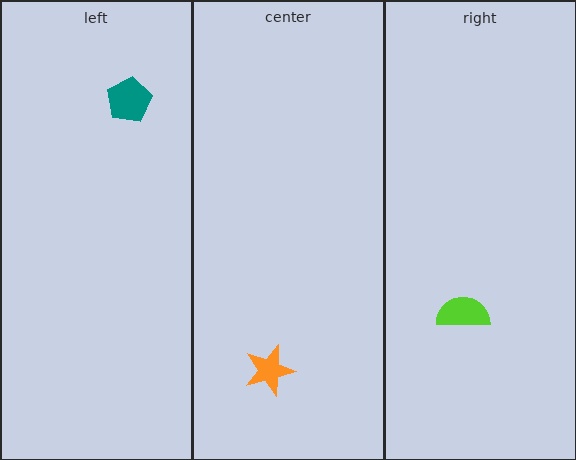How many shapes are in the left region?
1.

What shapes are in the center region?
The orange star.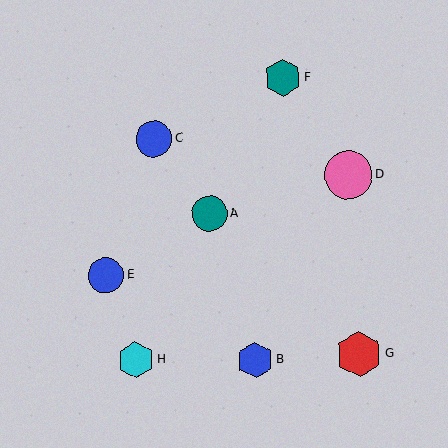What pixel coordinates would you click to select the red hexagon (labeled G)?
Click at (359, 354) to select the red hexagon G.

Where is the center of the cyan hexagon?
The center of the cyan hexagon is at (136, 360).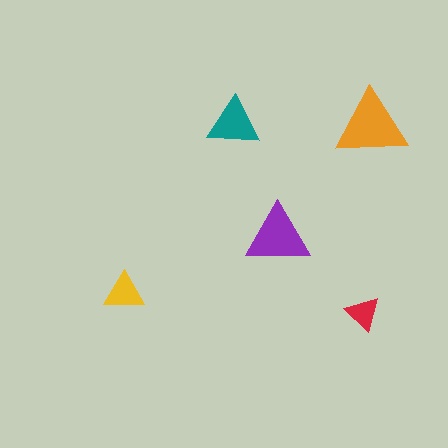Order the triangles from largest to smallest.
the orange one, the purple one, the teal one, the yellow one, the red one.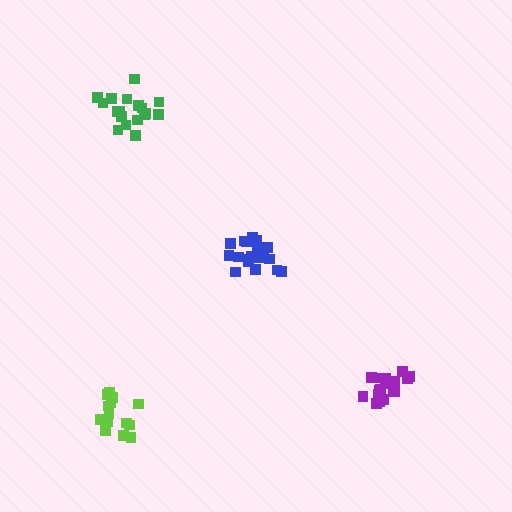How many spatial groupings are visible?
There are 4 spatial groupings.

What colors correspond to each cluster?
The clusters are colored: green, purple, lime, blue.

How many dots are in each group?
Group 1: 18 dots, Group 2: 18 dots, Group 3: 14 dots, Group 4: 20 dots (70 total).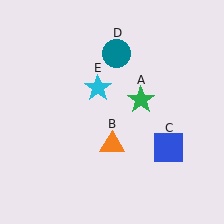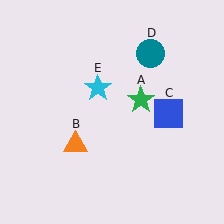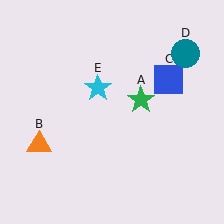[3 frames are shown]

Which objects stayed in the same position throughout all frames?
Green star (object A) and cyan star (object E) remained stationary.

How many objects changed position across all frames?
3 objects changed position: orange triangle (object B), blue square (object C), teal circle (object D).